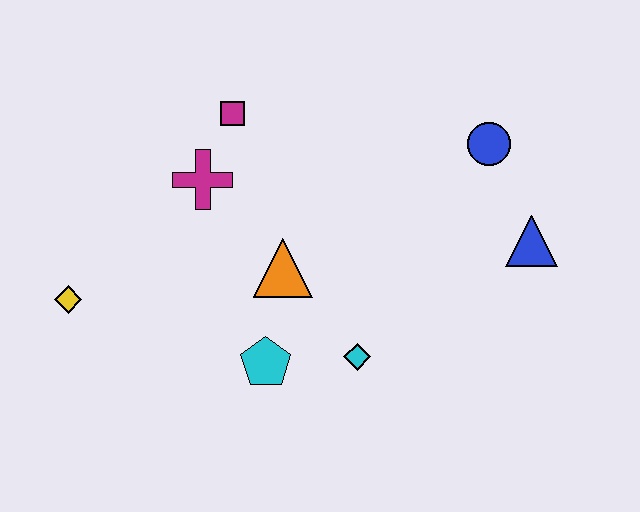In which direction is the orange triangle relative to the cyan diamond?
The orange triangle is above the cyan diamond.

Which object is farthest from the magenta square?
The blue triangle is farthest from the magenta square.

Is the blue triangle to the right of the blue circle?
Yes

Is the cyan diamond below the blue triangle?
Yes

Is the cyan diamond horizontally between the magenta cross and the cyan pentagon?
No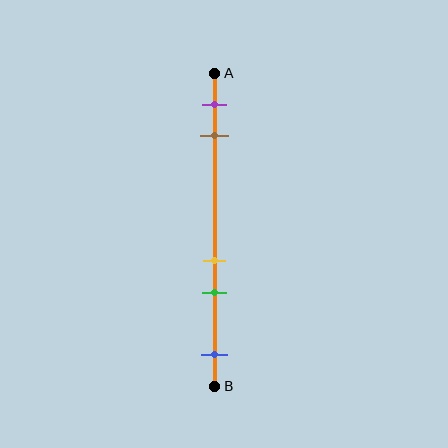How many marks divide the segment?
There are 5 marks dividing the segment.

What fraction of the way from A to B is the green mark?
The green mark is approximately 70% (0.7) of the way from A to B.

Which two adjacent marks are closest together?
The yellow and green marks are the closest adjacent pair.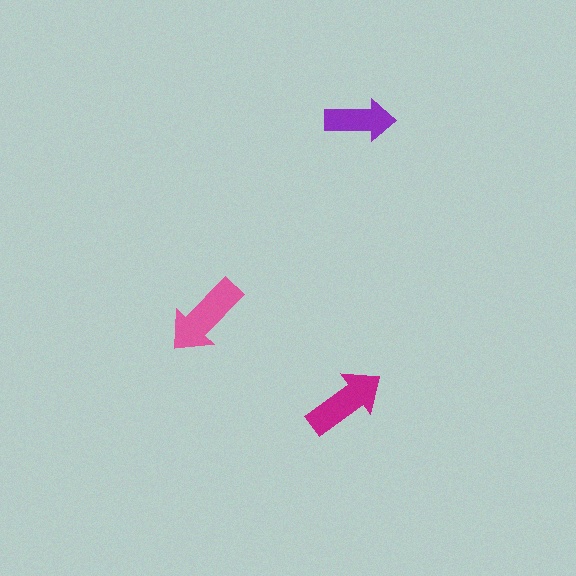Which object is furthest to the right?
The purple arrow is rightmost.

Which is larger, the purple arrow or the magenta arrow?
The magenta one.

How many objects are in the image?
There are 3 objects in the image.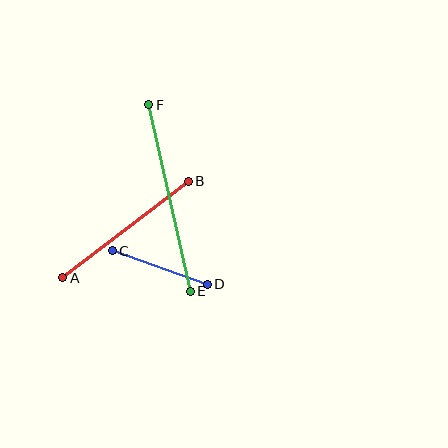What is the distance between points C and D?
The distance is approximately 101 pixels.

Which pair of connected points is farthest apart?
Points E and F are farthest apart.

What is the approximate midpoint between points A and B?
The midpoint is at approximately (126, 229) pixels.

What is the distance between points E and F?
The distance is approximately 191 pixels.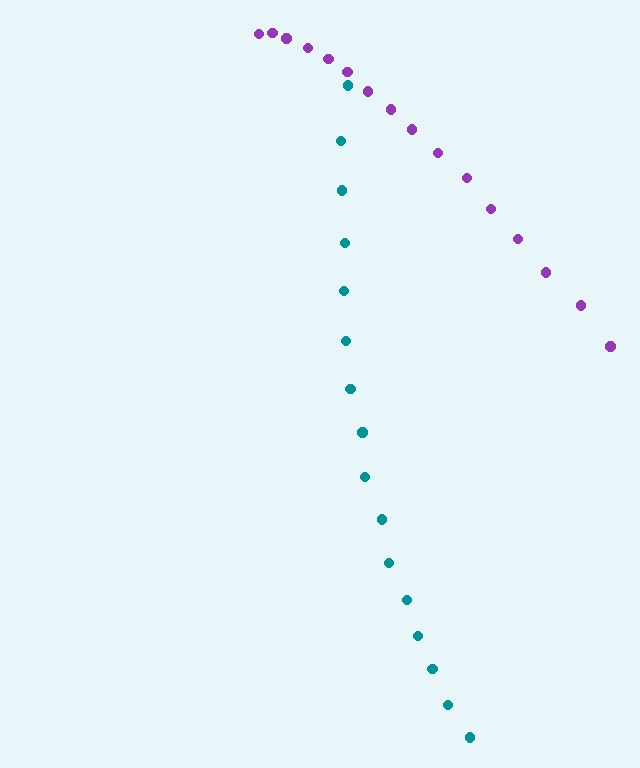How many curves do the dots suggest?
There are 2 distinct paths.